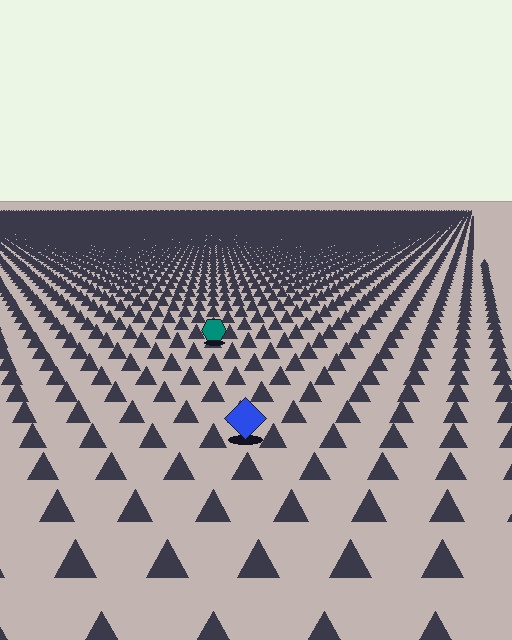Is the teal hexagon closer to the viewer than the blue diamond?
No. The blue diamond is closer — you can tell from the texture gradient: the ground texture is coarser near it.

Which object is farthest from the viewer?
The teal hexagon is farthest from the viewer. It appears smaller and the ground texture around it is denser.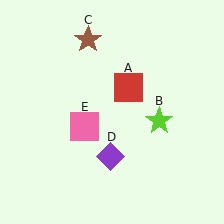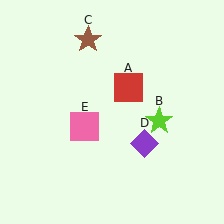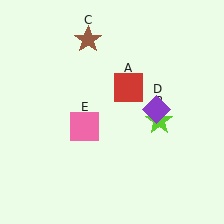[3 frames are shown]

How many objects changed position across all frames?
1 object changed position: purple diamond (object D).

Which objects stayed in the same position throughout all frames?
Red square (object A) and lime star (object B) and brown star (object C) and pink square (object E) remained stationary.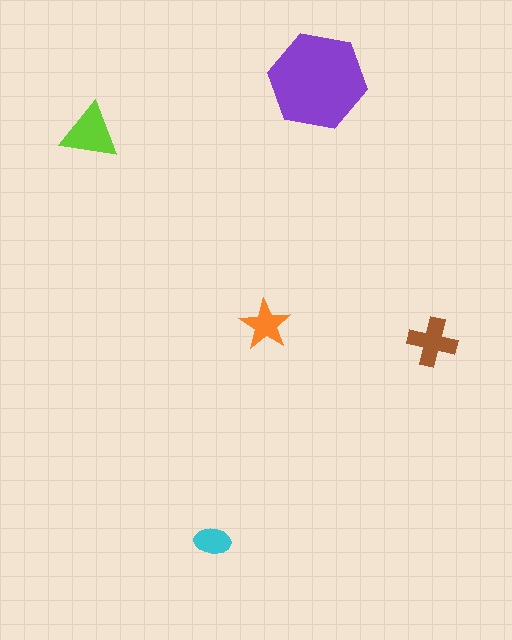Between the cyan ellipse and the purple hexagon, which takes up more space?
The purple hexagon.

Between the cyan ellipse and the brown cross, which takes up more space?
The brown cross.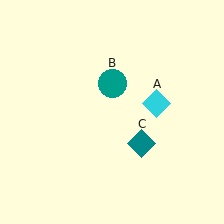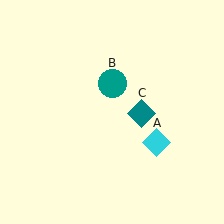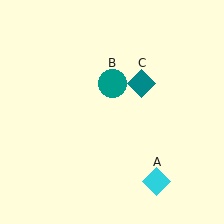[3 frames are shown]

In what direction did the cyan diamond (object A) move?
The cyan diamond (object A) moved down.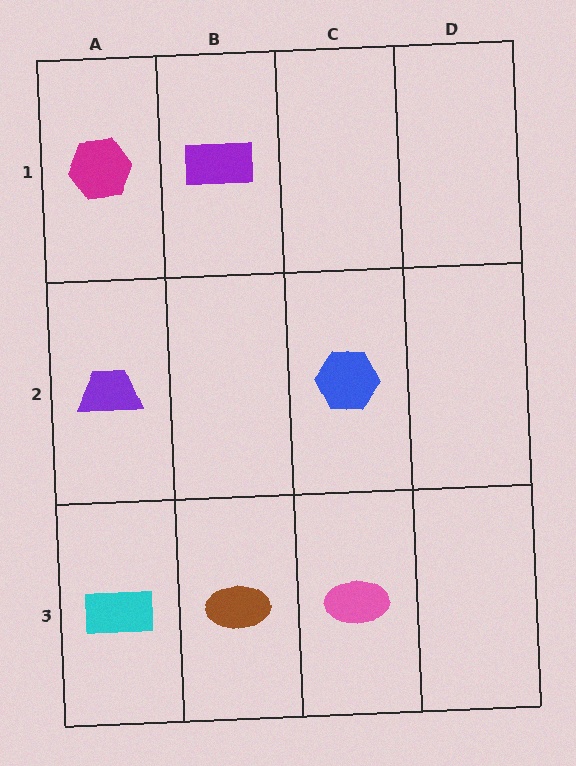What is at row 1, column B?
A purple rectangle.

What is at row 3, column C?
A pink ellipse.